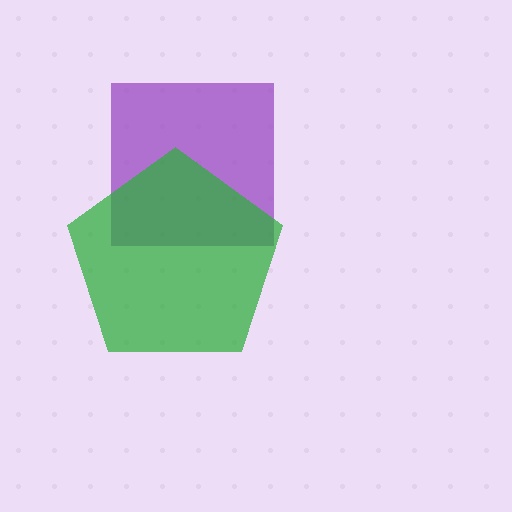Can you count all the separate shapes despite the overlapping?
Yes, there are 2 separate shapes.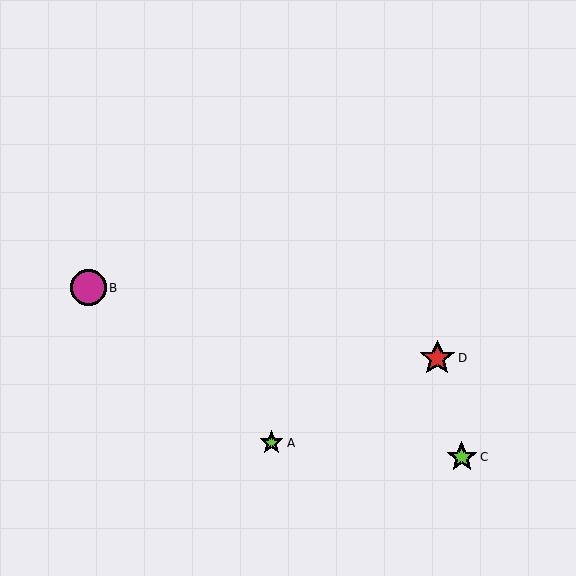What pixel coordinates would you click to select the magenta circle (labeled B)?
Click at (88, 288) to select the magenta circle B.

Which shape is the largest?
The magenta circle (labeled B) is the largest.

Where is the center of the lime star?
The center of the lime star is at (272, 443).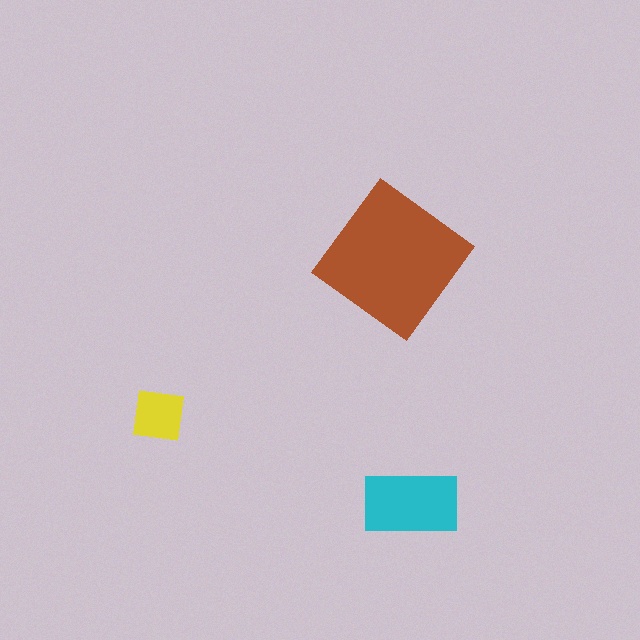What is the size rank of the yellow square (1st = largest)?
3rd.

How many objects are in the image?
There are 3 objects in the image.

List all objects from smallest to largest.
The yellow square, the cyan rectangle, the brown diamond.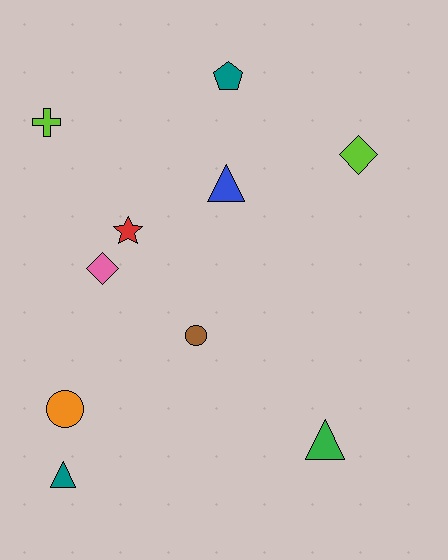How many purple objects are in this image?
There are no purple objects.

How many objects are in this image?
There are 10 objects.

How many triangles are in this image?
There are 3 triangles.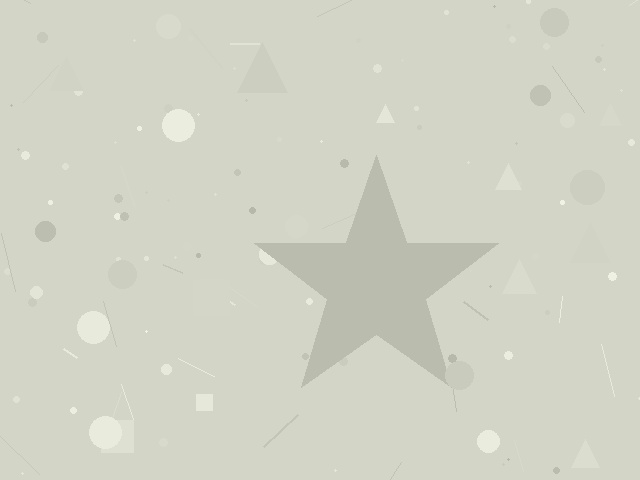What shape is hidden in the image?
A star is hidden in the image.